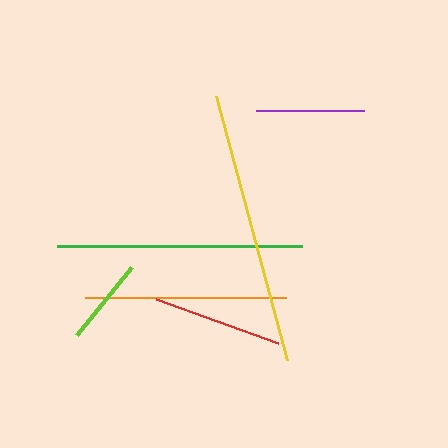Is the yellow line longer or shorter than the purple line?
The yellow line is longer than the purple line.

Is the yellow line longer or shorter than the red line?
The yellow line is longer than the red line.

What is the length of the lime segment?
The lime segment is approximately 88 pixels long.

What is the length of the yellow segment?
The yellow segment is approximately 274 pixels long.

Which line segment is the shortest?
The lime line is the shortest at approximately 88 pixels.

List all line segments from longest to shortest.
From longest to shortest: yellow, green, orange, red, purple, lime.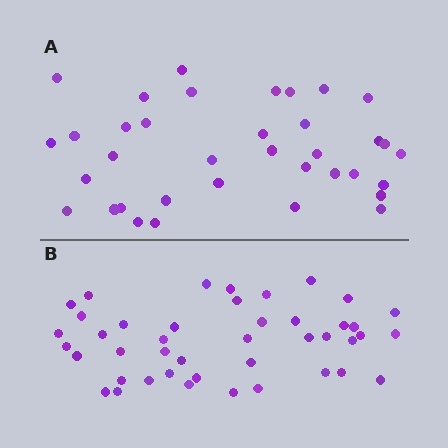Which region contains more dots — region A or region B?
Region B (the bottom region) has more dots.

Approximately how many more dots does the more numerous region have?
Region B has roughly 8 or so more dots than region A.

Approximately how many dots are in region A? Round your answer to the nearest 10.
About 40 dots. (The exact count is 36, which rounds to 40.)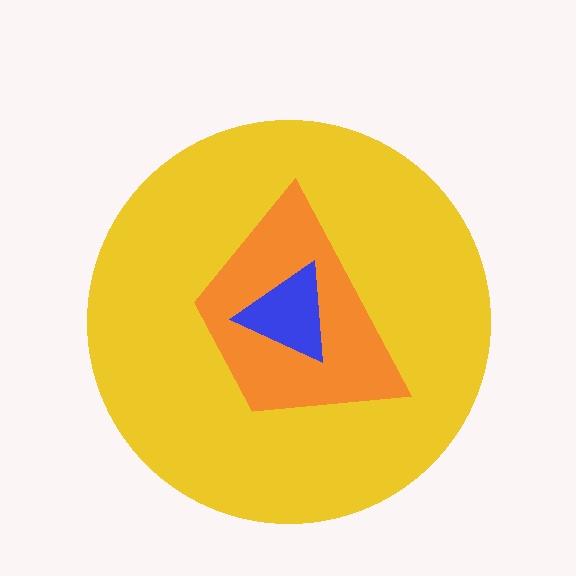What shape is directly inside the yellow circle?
The orange trapezoid.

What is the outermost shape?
The yellow circle.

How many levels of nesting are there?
3.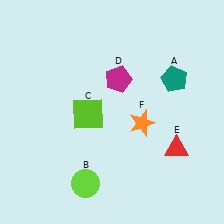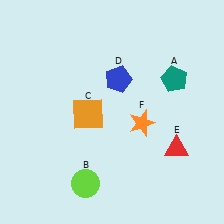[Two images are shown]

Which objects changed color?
C changed from lime to orange. D changed from magenta to blue.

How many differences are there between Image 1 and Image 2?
There are 2 differences between the two images.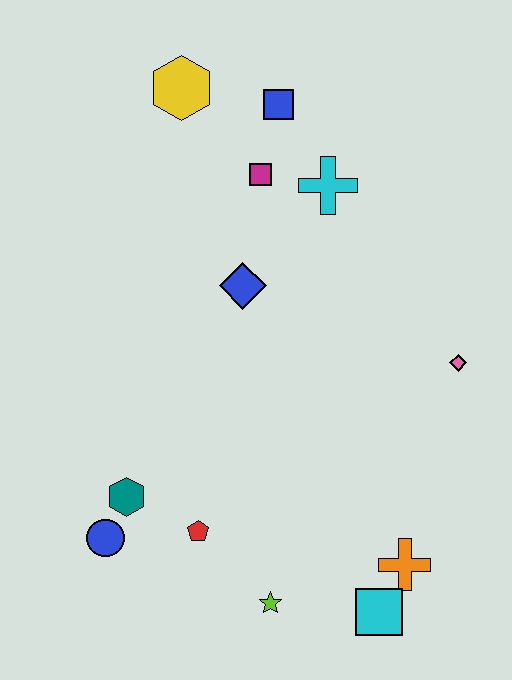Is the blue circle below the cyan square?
No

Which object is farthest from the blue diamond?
The cyan square is farthest from the blue diamond.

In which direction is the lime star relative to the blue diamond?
The lime star is below the blue diamond.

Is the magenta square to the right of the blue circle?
Yes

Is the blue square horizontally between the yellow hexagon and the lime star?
No